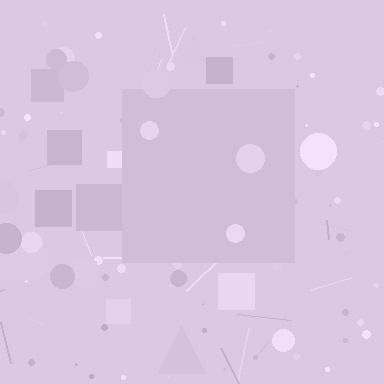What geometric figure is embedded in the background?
A square is embedded in the background.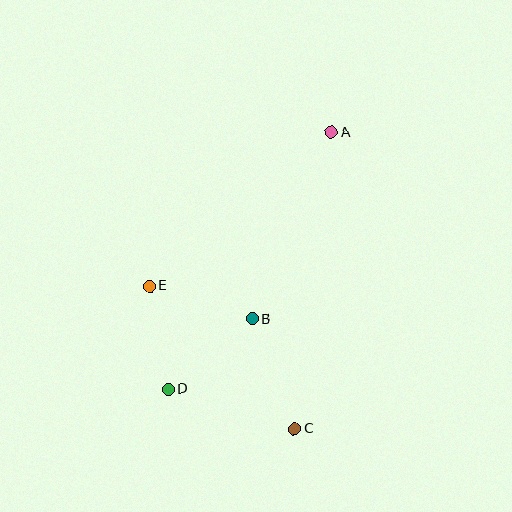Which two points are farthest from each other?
Points A and D are farthest from each other.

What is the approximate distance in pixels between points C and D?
The distance between C and D is approximately 132 pixels.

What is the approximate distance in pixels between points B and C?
The distance between B and C is approximately 118 pixels.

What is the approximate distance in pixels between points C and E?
The distance between C and E is approximately 204 pixels.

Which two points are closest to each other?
Points D and E are closest to each other.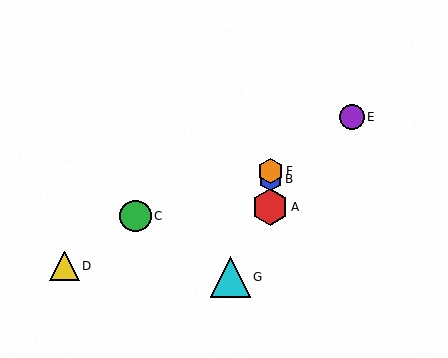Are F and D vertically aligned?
No, F is at x≈270 and D is at x≈64.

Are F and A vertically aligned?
Yes, both are at x≈270.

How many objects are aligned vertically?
3 objects (A, B, F) are aligned vertically.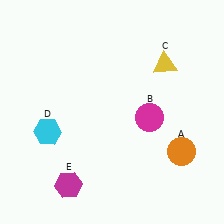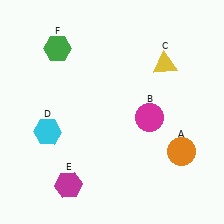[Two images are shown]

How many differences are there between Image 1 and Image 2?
There is 1 difference between the two images.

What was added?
A green hexagon (F) was added in Image 2.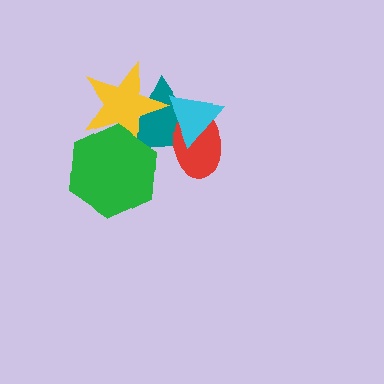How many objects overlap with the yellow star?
2 objects overlap with the yellow star.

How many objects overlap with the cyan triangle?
2 objects overlap with the cyan triangle.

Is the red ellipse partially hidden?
Yes, it is partially covered by another shape.